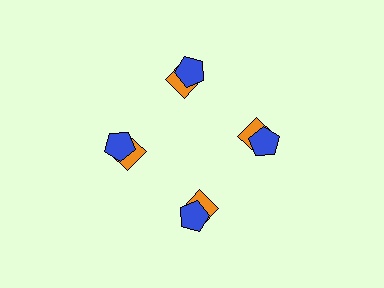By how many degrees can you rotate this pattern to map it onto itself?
The pattern maps onto itself every 90 degrees of rotation.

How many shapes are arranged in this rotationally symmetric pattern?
There are 8 shapes, arranged in 4 groups of 2.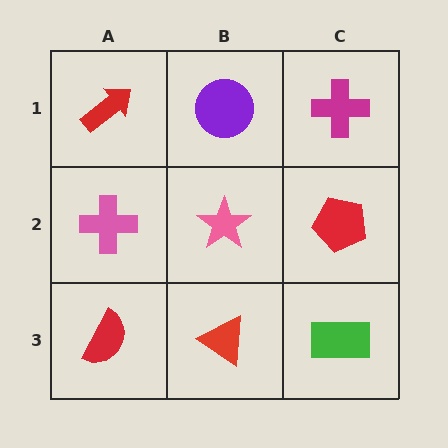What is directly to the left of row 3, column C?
A red triangle.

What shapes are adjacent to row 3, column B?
A pink star (row 2, column B), a red semicircle (row 3, column A), a green rectangle (row 3, column C).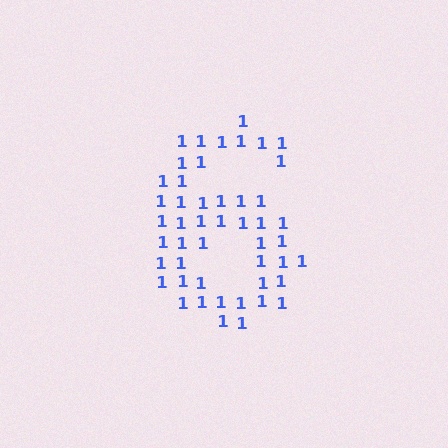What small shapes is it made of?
It is made of small digit 1's.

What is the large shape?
The large shape is the digit 6.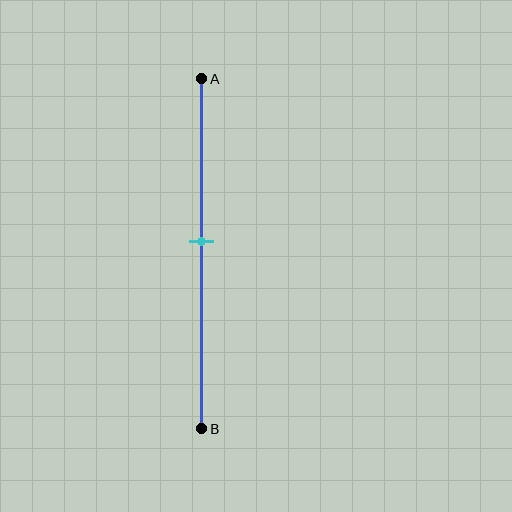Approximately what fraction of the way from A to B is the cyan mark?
The cyan mark is approximately 45% of the way from A to B.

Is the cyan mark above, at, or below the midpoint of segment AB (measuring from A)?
The cyan mark is above the midpoint of segment AB.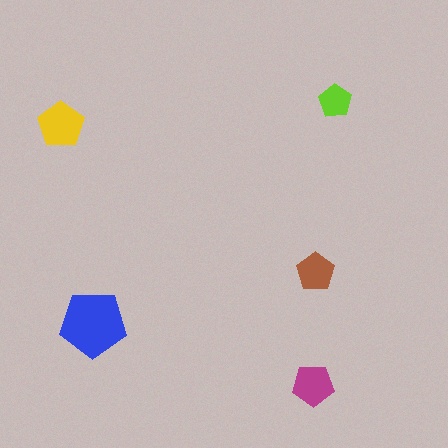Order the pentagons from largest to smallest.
the blue one, the yellow one, the magenta one, the brown one, the lime one.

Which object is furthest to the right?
The lime pentagon is rightmost.